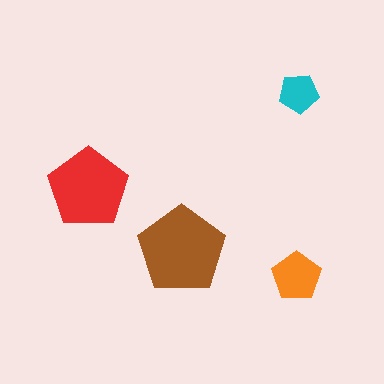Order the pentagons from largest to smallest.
the brown one, the red one, the orange one, the cyan one.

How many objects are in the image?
There are 4 objects in the image.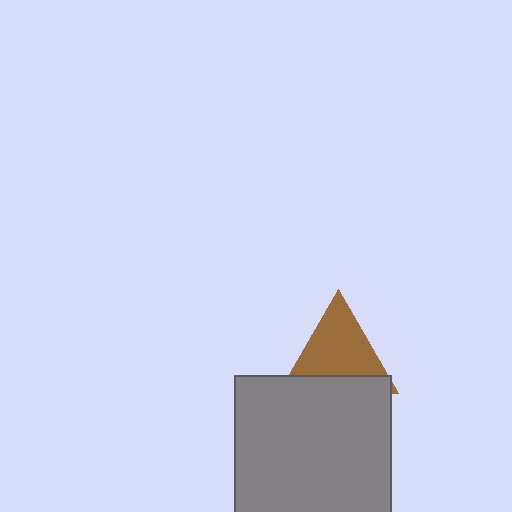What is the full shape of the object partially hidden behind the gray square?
The partially hidden object is a brown triangle.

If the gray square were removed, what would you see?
You would see the complete brown triangle.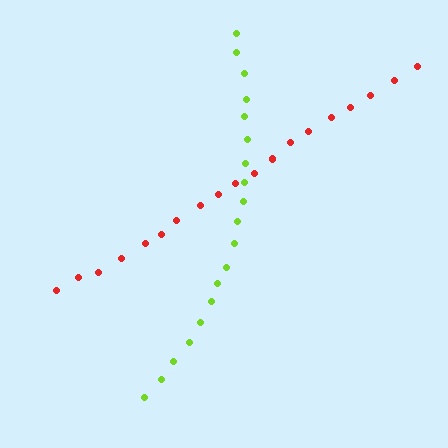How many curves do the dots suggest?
There are 2 distinct paths.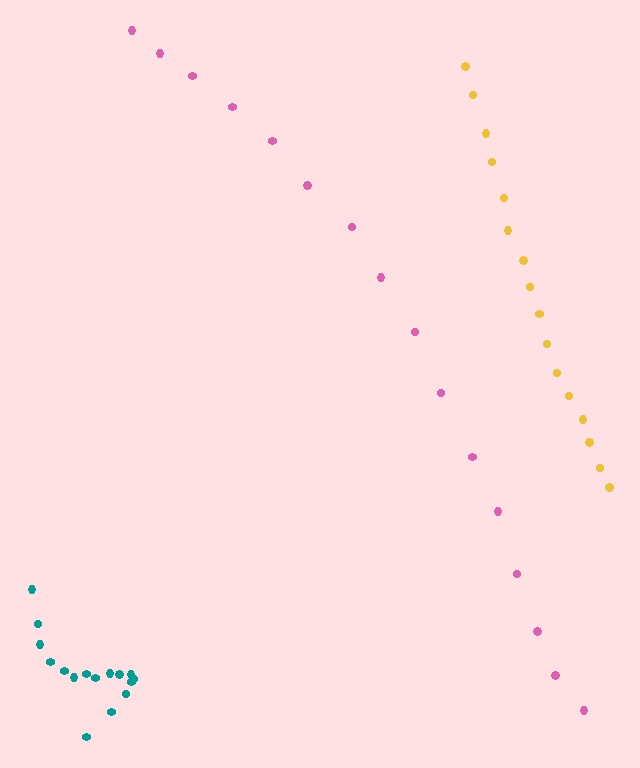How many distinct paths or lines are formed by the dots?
There are 3 distinct paths.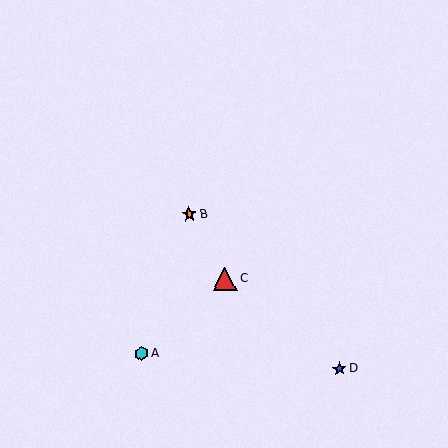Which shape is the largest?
The red triangle (labeled C) is the largest.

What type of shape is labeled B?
Shape B is an orange star.